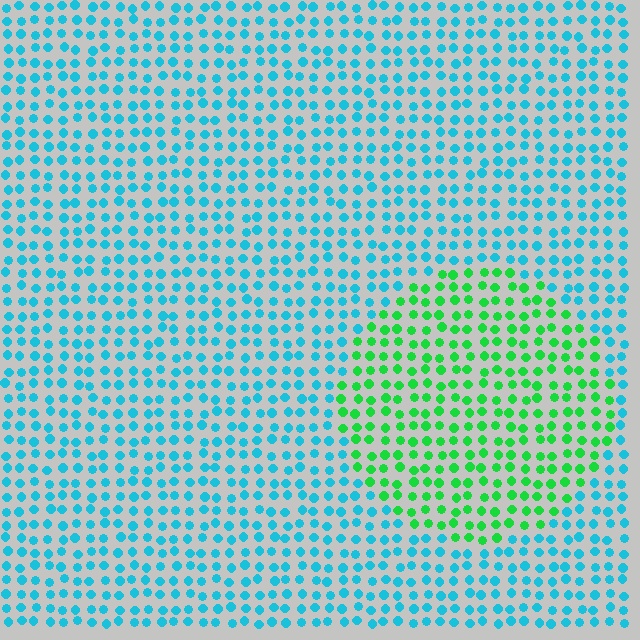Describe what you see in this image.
The image is filled with small cyan elements in a uniform arrangement. A circle-shaped region is visible where the elements are tinted to a slightly different hue, forming a subtle color boundary.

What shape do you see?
I see a circle.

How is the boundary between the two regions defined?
The boundary is defined purely by a slight shift in hue (about 57 degrees). Spacing, size, and orientation are identical on both sides.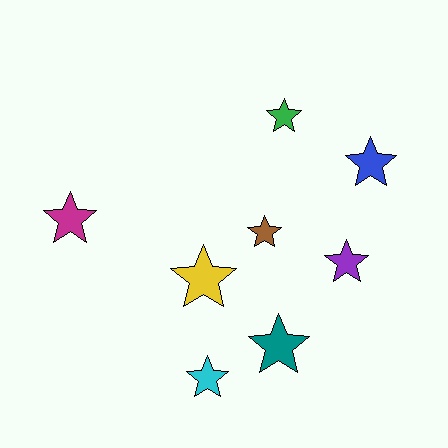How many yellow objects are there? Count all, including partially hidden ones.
There is 1 yellow object.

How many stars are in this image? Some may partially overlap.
There are 8 stars.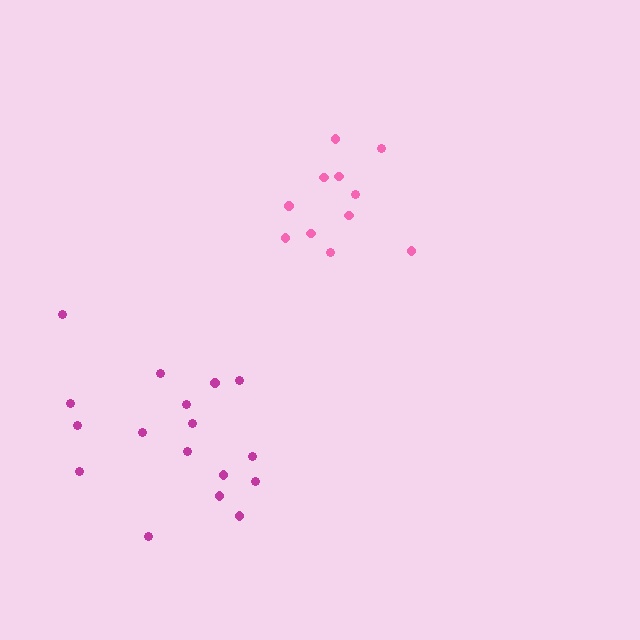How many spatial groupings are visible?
There are 2 spatial groupings.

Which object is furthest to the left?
The magenta cluster is leftmost.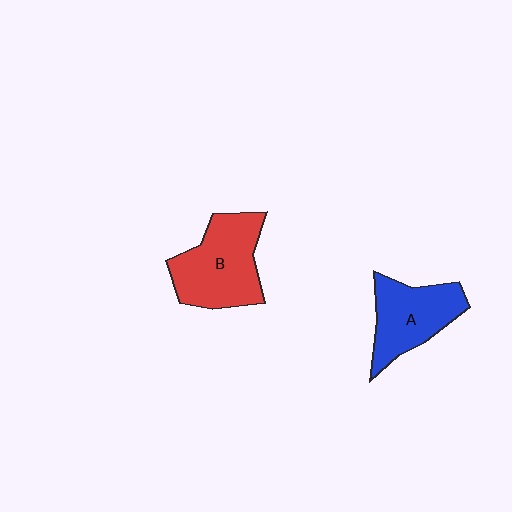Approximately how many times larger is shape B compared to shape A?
Approximately 1.2 times.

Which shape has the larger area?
Shape B (red).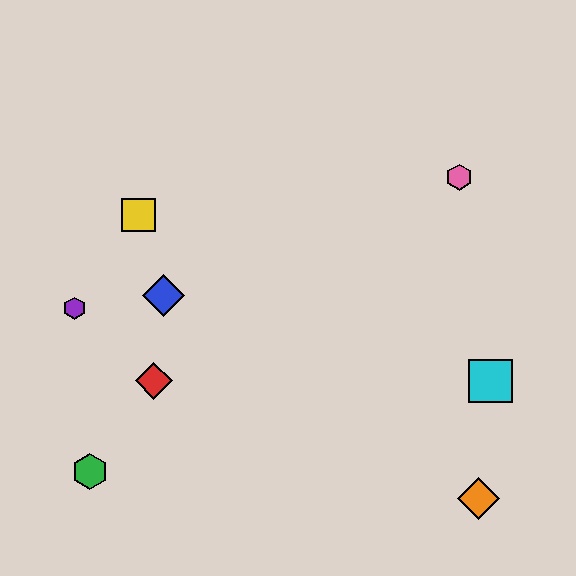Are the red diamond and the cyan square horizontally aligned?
Yes, both are at y≈381.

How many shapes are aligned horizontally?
2 shapes (the red diamond, the cyan square) are aligned horizontally.